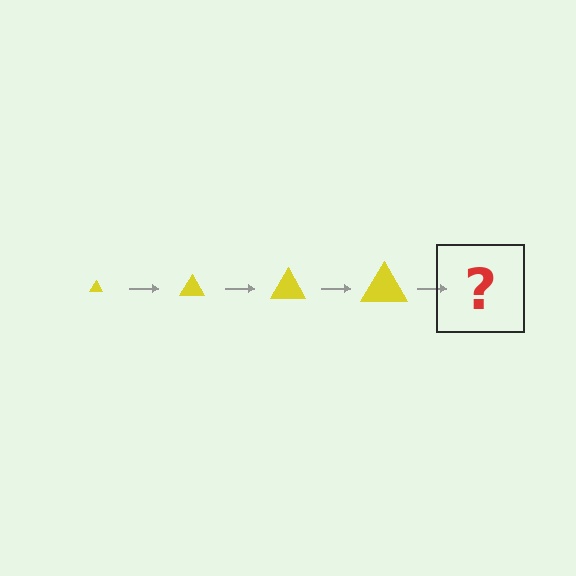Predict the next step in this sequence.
The next step is a yellow triangle, larger than the previous one.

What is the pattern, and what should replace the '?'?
The pattern is that the triangle gets progressively larger each step. The '?' should be a yellow triangle, larger than the previous one.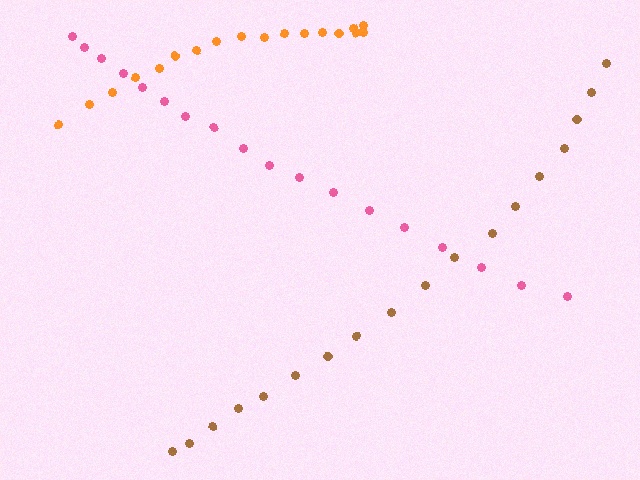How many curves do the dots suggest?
There are 3 distinct paths.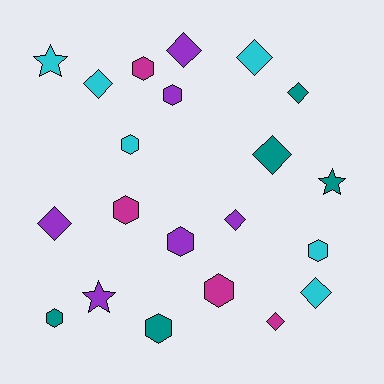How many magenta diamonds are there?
There is 1 magenta diamond.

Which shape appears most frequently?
Hexagon, with 9 objects.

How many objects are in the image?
There are 21 objects.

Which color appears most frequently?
Cyan, with 6 objects.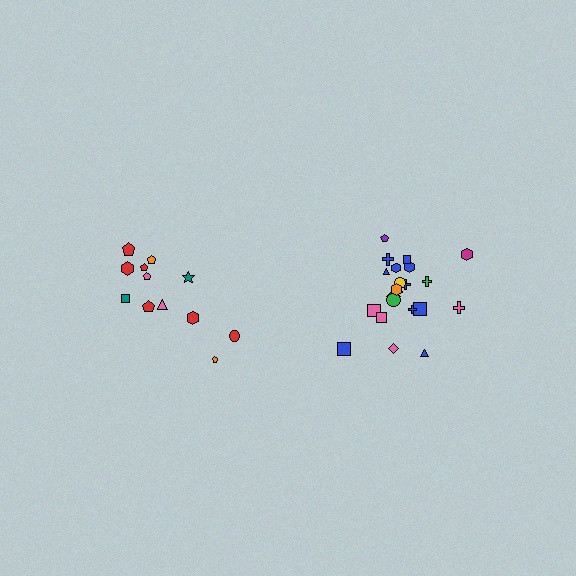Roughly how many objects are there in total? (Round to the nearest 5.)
Roughly 35 objects in total.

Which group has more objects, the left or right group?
The right group.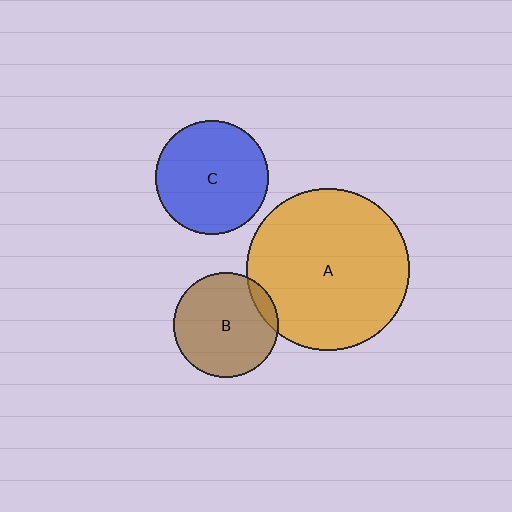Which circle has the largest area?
Circle A (orange).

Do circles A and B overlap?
Yes.